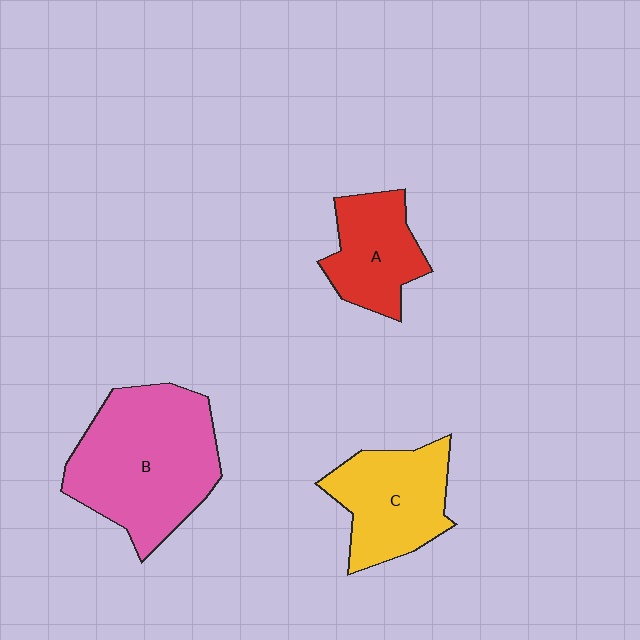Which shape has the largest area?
Shape B (pink).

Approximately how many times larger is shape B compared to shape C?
Approximately 1.6 times.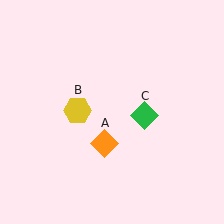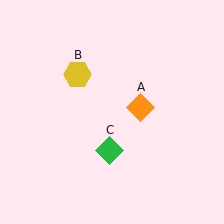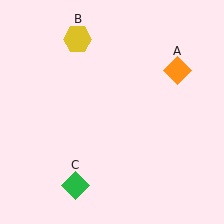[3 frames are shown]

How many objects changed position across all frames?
3 objects changed position: orange diamond (object A), yellow hexagon (object B), green diamond (object C).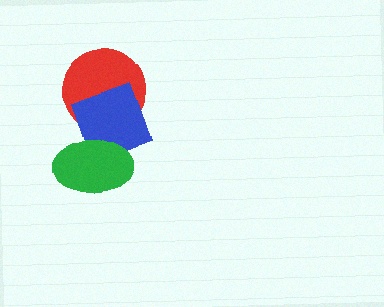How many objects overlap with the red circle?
1 object overlaps with the red circle.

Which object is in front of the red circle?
The blue diamond is in front of the red circle.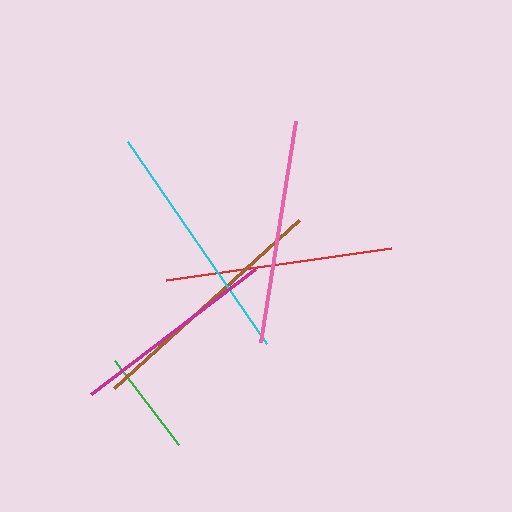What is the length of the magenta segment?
The magenta segment is approximately 205 pixels long.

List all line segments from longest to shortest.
From longest to shortest: brown, cyan, red, pink, magenta, green.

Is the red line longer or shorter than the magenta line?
The red line is longer than the magenta line.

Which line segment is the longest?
The brown line is the longest at approximately 250 pixels.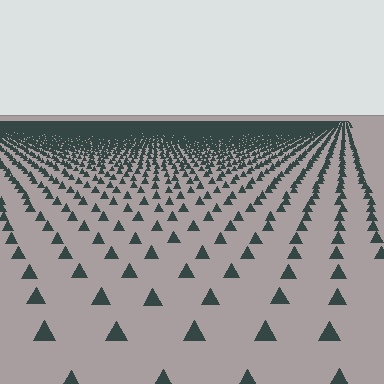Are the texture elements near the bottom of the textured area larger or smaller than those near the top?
Larger. Near the bottom, elements are closer to the viewer and appear at a bigger on-screen size.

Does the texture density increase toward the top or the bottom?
Density increases toward the top.